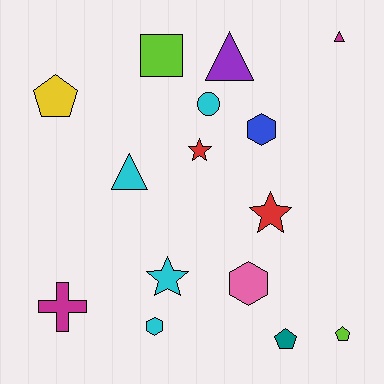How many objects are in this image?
There are 15 objects.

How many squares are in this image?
There is 1 square.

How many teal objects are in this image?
There is 1 teal object.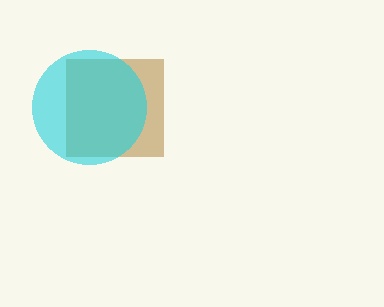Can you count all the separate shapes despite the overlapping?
Yes, there are 2 separate shapes.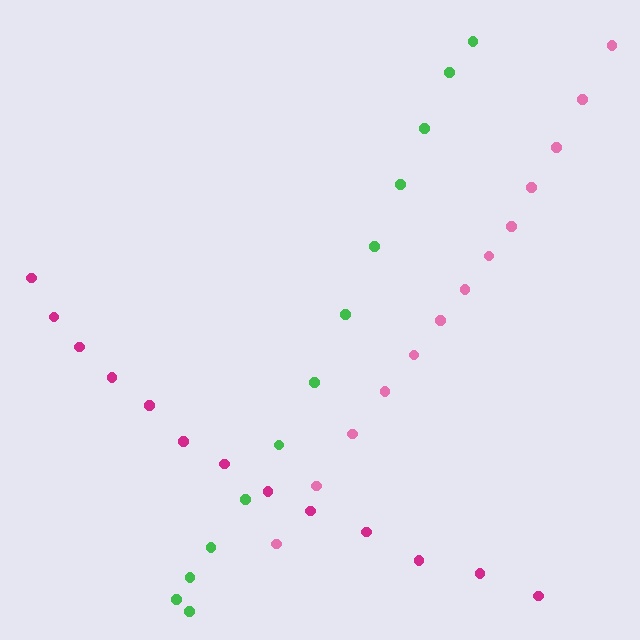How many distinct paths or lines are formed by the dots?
There are 3 distinct paths.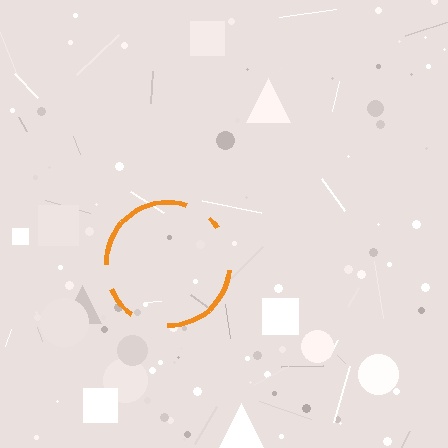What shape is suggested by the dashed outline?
The dashed outline suggests a circle.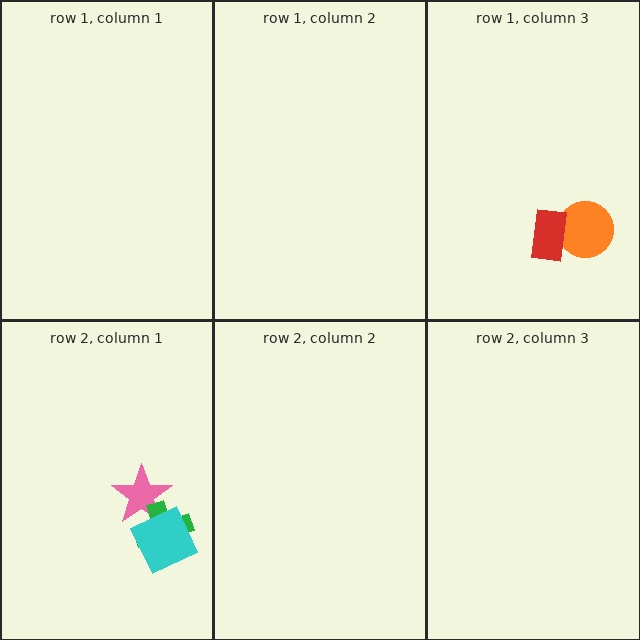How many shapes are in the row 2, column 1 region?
3.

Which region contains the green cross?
The row 2, column 1 region.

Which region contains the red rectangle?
The row 1, column 3 region.